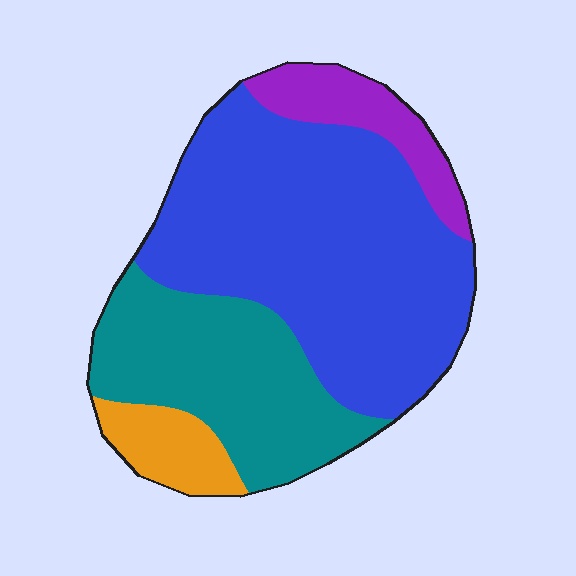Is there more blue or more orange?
Blue.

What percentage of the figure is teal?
Teal covers 28% of the figure.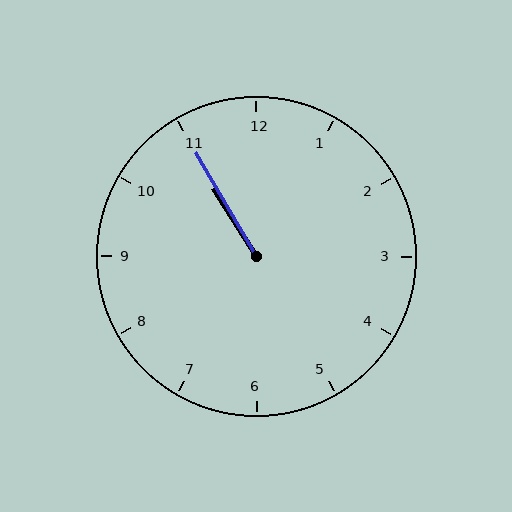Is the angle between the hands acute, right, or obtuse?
It is acute.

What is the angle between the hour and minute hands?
Approximately 2 degrees.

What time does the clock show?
10:55.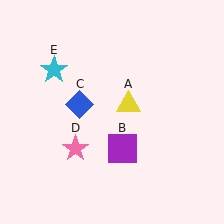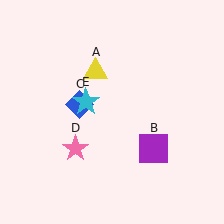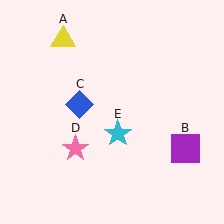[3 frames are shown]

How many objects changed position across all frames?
3 objects changed position: yellow triangle (object A), purple square (object B), cyan star (object E).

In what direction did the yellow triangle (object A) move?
The yellow triangle (object A) moved up and to the left.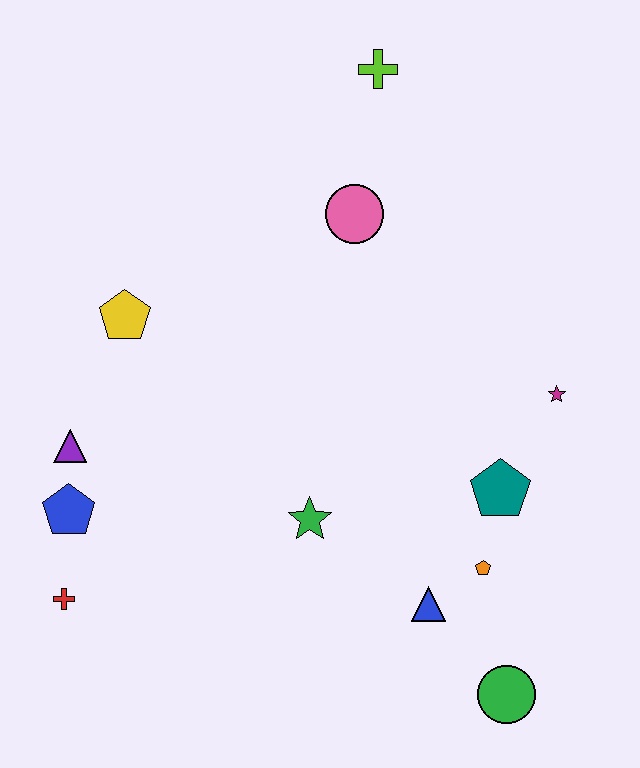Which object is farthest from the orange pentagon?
The lime cross is farthest from the orange pentagon.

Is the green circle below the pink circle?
Yes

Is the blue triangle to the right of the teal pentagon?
No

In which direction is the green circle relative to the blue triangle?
The green circle is below the blue triangle.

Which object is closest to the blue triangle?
The orange pentagon is closest to the blue triangle.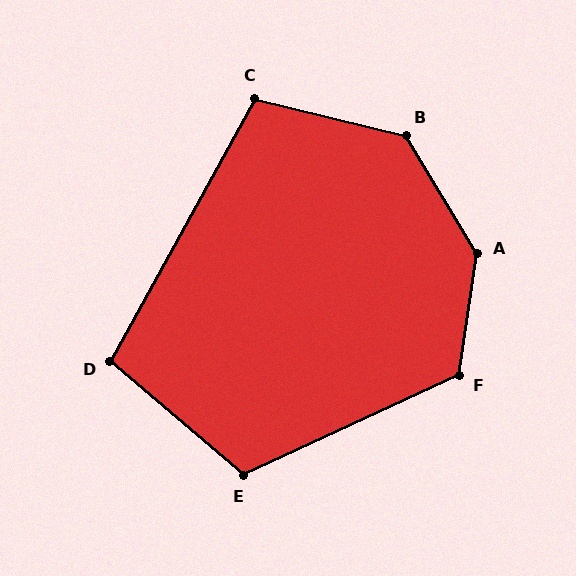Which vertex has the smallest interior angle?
D, at approximately 102 degrees.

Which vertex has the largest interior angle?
A, at approximately 140 degrees.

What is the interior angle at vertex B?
Approximately 135 degrees (obtuse).